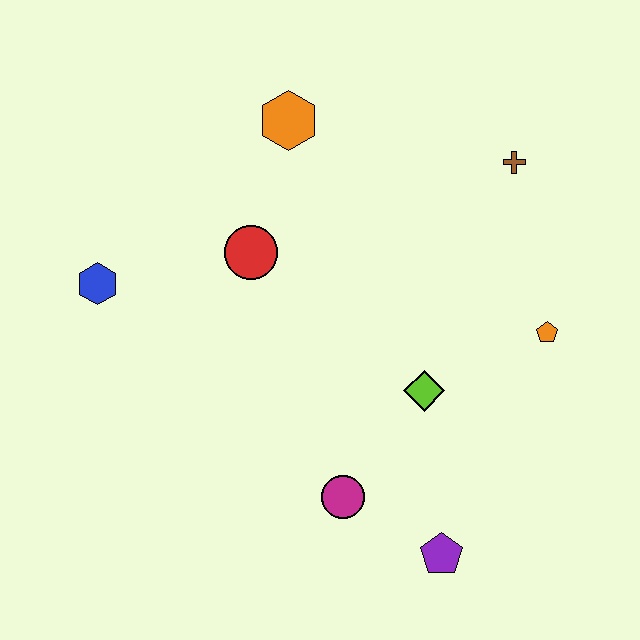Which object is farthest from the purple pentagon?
The orange hexagon is farthest from the purple pentagon.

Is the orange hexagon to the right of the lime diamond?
No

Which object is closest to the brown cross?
The orange pentagon is closest to the brown cross.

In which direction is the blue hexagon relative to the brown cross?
The blue hexagon is to the left of the brown cross.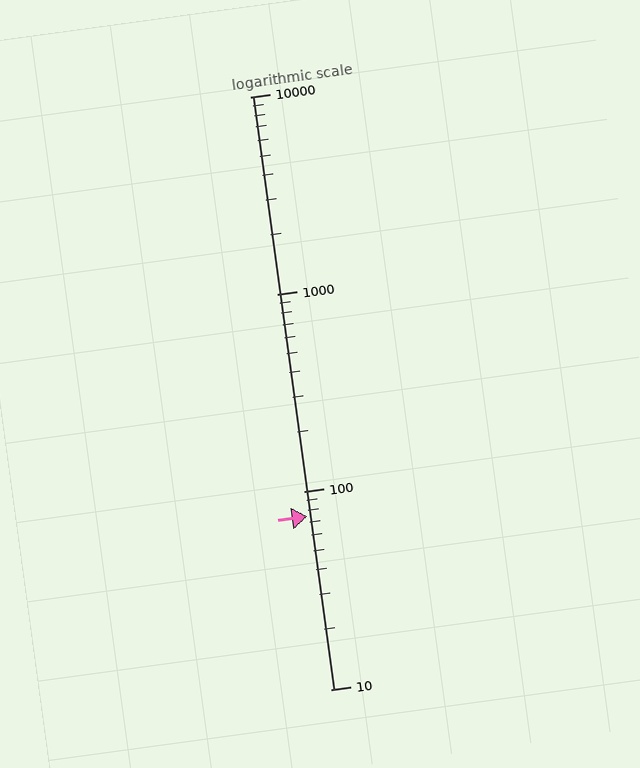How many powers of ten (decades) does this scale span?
The scale spans 3 decades, from 10 to 10000.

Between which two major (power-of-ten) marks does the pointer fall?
The pointer is between 10 and 100.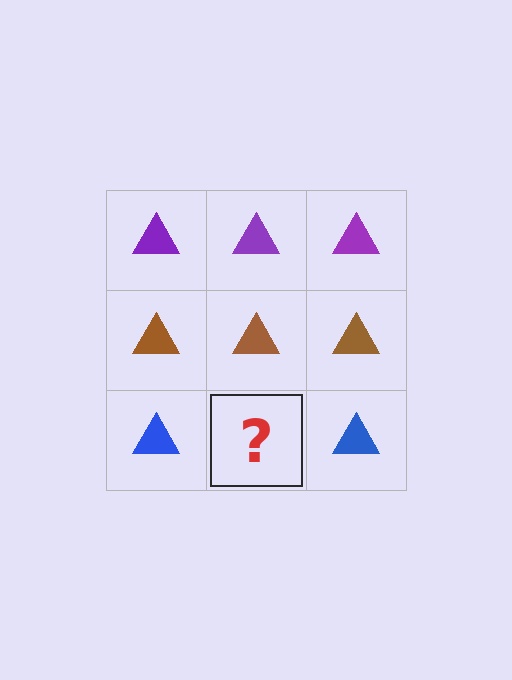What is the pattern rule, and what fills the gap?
The rule is that each row has a consistent color. The gap should be filled with a blue triangle.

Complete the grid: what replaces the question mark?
The question mark should be replaced with a blue triangle.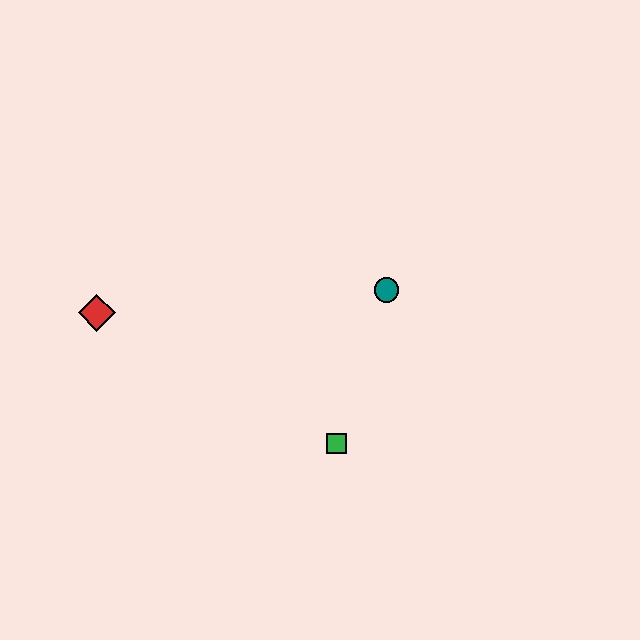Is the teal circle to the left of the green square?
No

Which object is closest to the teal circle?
The green square is closest to the teal circle.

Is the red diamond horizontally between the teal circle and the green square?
No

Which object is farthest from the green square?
The red diamond is farthest from the green square.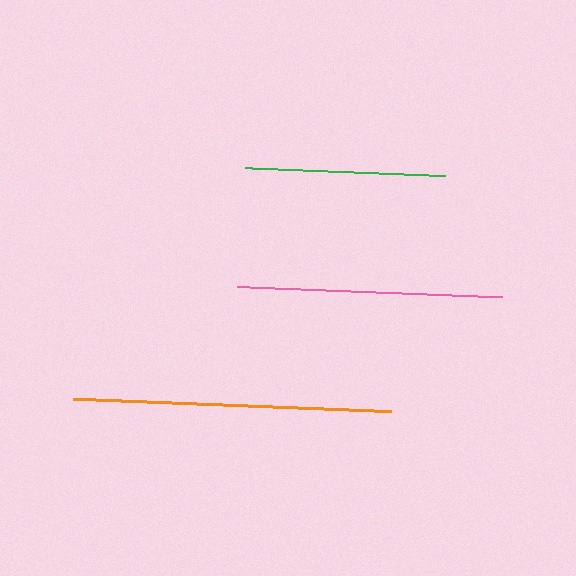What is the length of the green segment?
The green segment is approximately 200 pixels long.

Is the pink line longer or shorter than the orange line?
The orange line is longer than the pink line.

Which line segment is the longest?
The orange line is the longest at approximately 318 pixels.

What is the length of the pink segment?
The pink segment is approximately 265 pixels long.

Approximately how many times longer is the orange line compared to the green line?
The orange line is approximately 1.6 times the length of the green line.